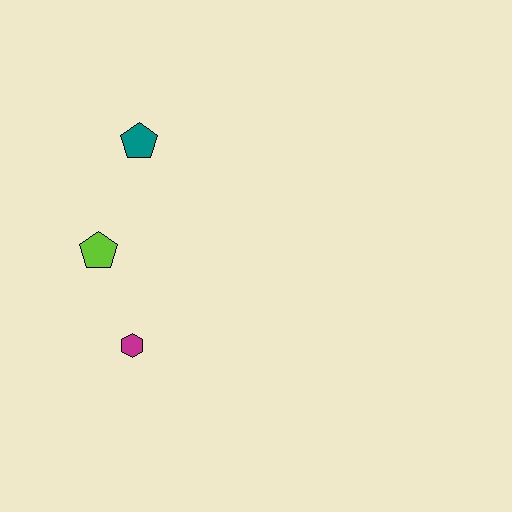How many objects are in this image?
There are 3 objects.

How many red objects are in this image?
There are no red objects.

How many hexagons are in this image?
There is 1 hexagon.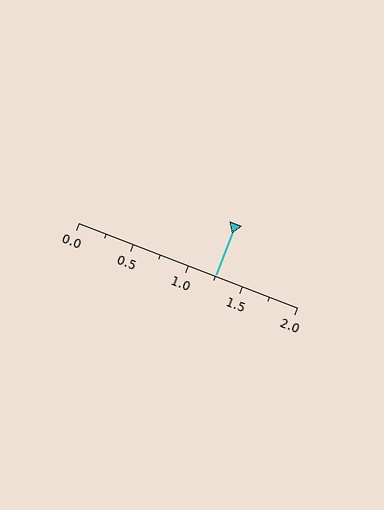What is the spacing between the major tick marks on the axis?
The major ticks are spaced 0.5 apart.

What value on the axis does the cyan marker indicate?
The marker indicates approximately 1.25.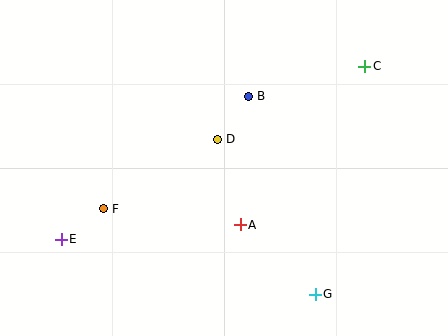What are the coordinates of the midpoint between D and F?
The midpoint between D and F is at (161, 174).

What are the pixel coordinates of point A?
Point A is at (240, 225).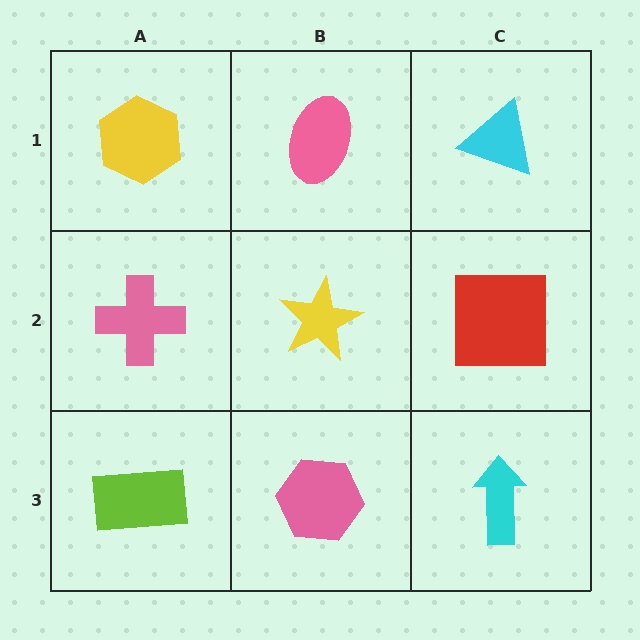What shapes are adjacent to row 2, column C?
A cyan triangle (row 1, column C), a cyan arrow (row 3, column C), a yellow star (row 2, column B).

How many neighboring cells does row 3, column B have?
3.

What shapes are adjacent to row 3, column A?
A pink cross (row 2, column A), a pink hexagon (row 3, column B).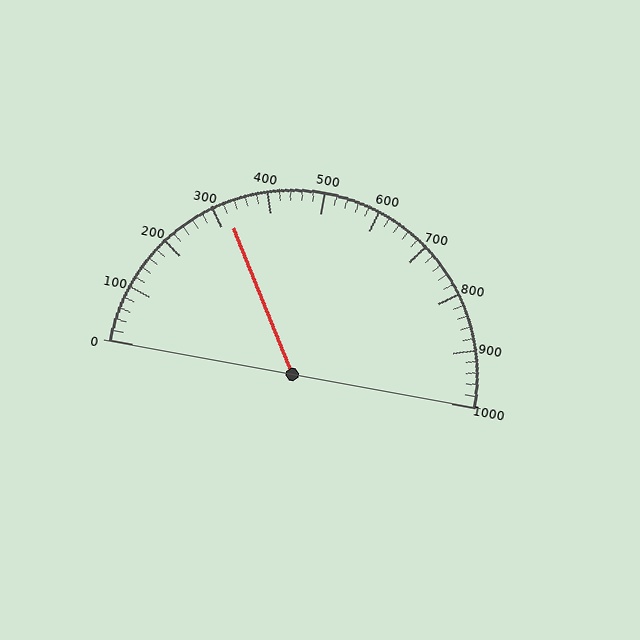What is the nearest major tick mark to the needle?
The nearest major tick mark is 300.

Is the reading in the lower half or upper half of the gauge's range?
The reading is in the lower half of the range (0 to 1000).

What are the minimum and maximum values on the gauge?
The gauge ranges from 0 to 1000.